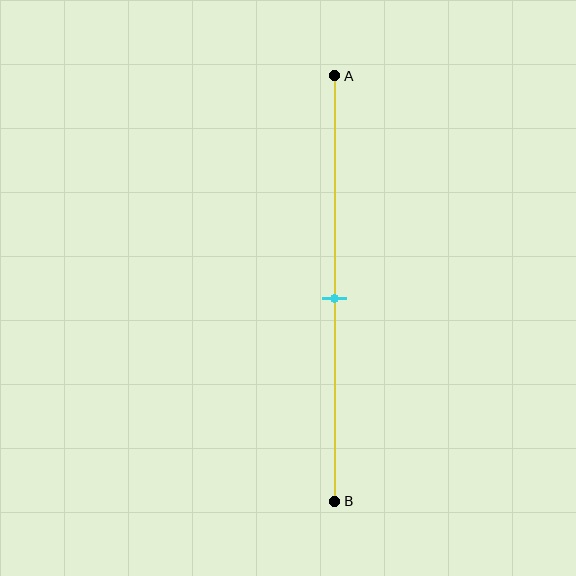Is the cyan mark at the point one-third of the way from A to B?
No, the mark is at about 50% from A, not at the 33% one-third point.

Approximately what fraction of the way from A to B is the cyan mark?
The cyan mark is approximately 50% of the way from A to B.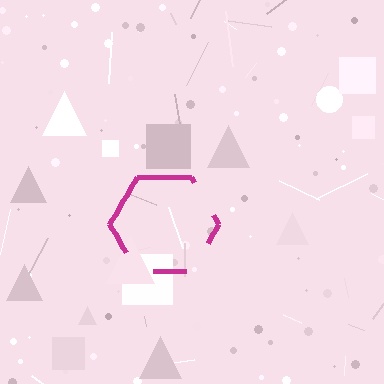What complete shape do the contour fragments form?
The contour fragments form a hexagon.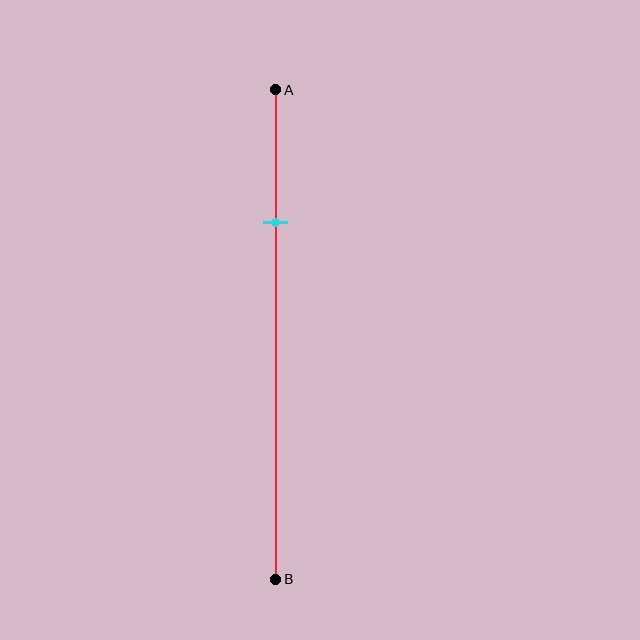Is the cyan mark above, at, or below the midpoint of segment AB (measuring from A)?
The cyan mark is above the midpoint of segment AB.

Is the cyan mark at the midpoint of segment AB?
No, the mark is at about 25% from A, not at the 50% midpoint.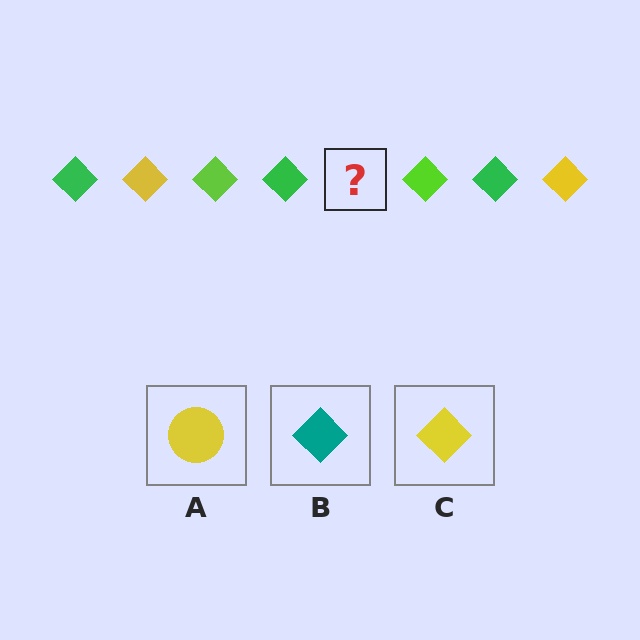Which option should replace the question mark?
Option C.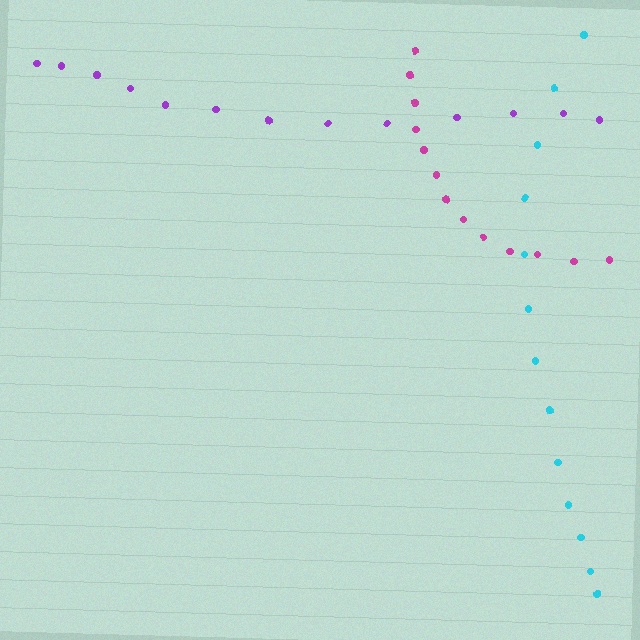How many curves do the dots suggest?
There are 3 distinct paths.